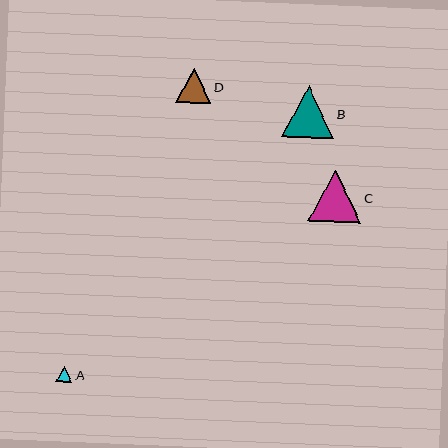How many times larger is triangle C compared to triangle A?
Triangle C is approximately 3.2 times the size of triangle A.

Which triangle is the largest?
Triangle C is the largest with a size of approximately 52 pixels.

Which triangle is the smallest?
Triangle A is the smallest with a size of approximately 16 pixels.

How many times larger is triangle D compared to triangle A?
Triangle D is approximately 2.1 times the size of triangle A.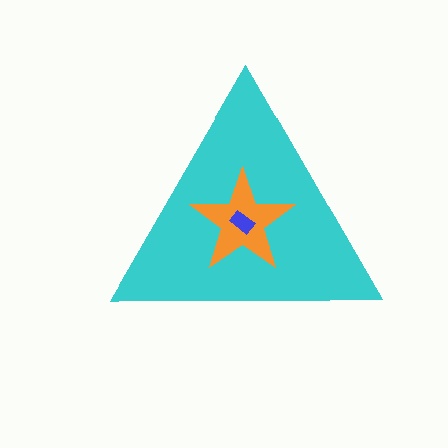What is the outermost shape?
The cyan triangle.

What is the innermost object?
The blue rectangle.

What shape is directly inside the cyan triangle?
The orange star.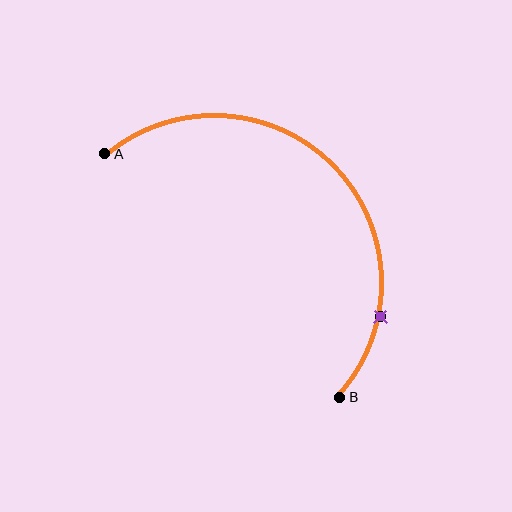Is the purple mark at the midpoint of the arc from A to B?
No. The purple mark lies on the arc but is closer to endpoint B. The arc midpoint would be at the point on the curve equidistant along the arc from both A and B.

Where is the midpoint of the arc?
The arc midpoint is the point on the curve farthest from the straight line joining A and B. It sits above and to the right of that line.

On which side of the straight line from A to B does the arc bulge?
The arc bulges above and to the right of the straight line connecting A and B.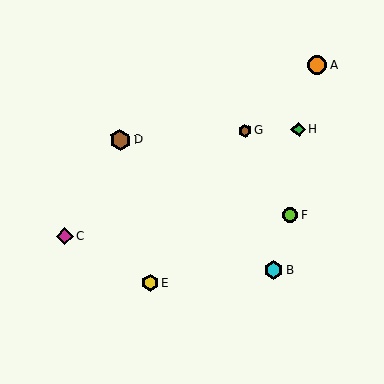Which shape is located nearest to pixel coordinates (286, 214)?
The lime circle (labeled F) at (290, 215) is nearest to that location.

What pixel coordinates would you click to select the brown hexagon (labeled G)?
Click at (245, 130) to select the brown hexagon G.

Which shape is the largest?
The brown hexagon (labeled D) is the largest.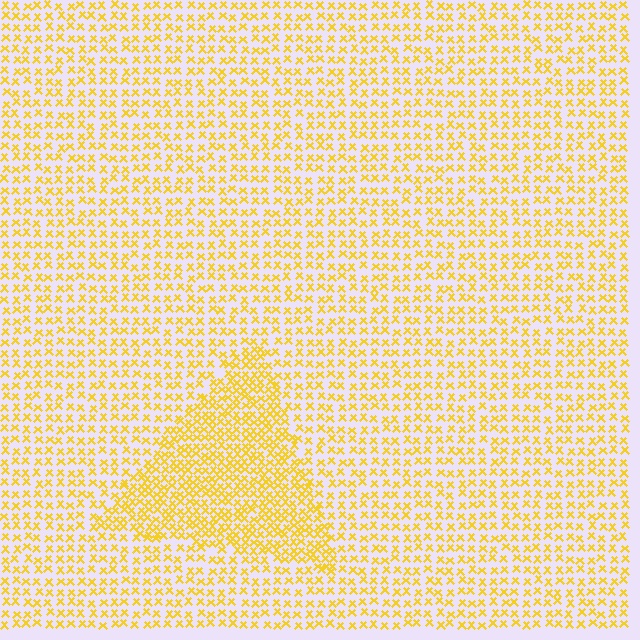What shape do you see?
I see a triangle.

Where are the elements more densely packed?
The elements are more densely packed inside the triangle boundary.